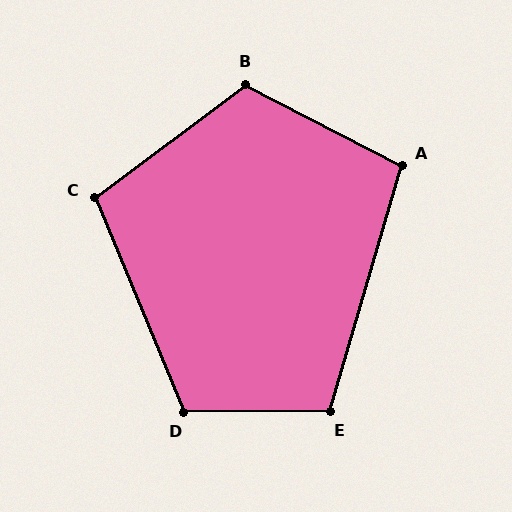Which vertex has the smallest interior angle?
A, at approximately 101 degrees.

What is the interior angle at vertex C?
Approximately 104 degrees (obtuse).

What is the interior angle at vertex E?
Approximately 107 degrees (obtuse).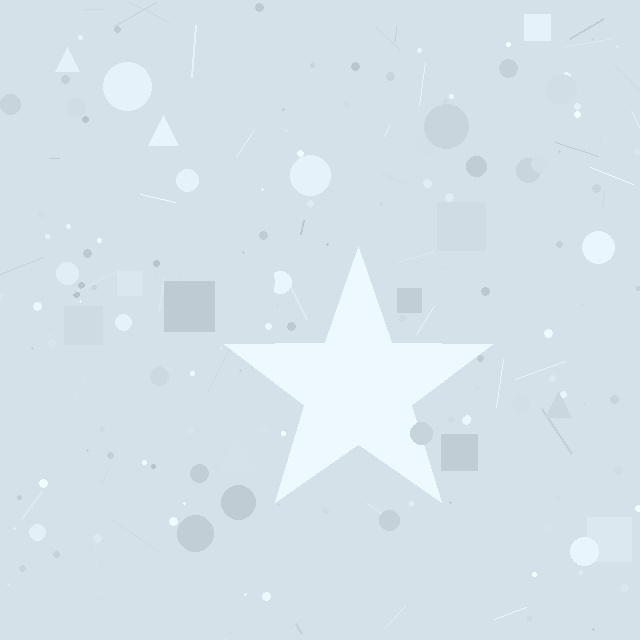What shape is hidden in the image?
A star is hidden in the image.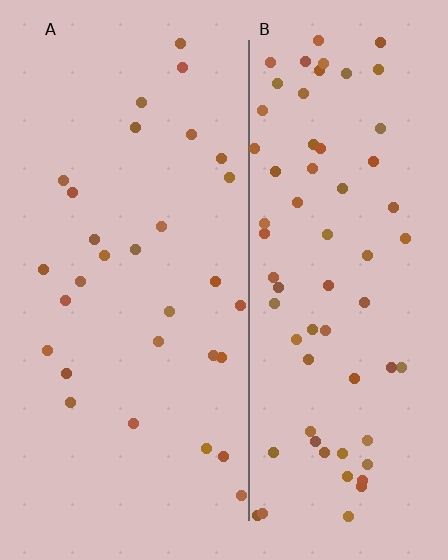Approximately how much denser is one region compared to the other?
Approximately 2.3× — region B over region A.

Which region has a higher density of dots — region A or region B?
B (the right).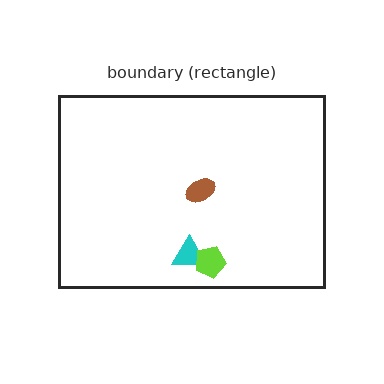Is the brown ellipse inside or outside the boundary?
Inside.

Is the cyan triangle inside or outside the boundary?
Inside.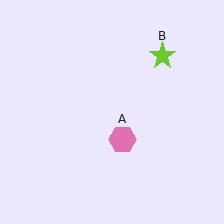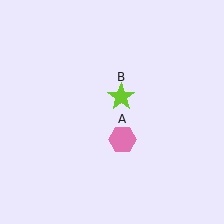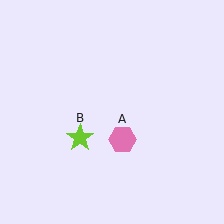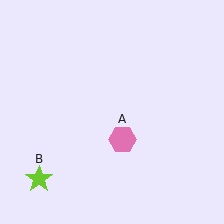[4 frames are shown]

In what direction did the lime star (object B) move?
The lime star (object B) moved down and to the left.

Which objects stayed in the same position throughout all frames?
Pink hexagon (object A) remained stationary.